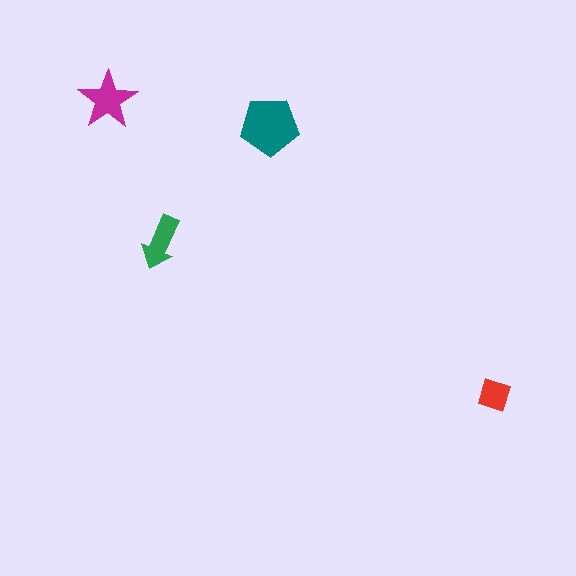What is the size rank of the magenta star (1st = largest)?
2nd.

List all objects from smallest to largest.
The red square, the green arrow, the magenta star, the teal pentagon.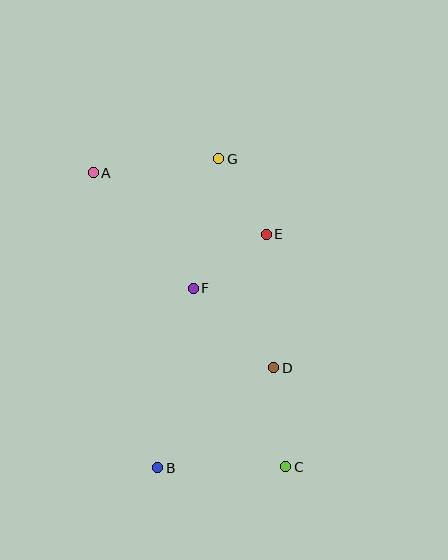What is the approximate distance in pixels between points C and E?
The distance between C and E is approximately 234 pixels.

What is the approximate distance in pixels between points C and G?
The distance between C and G is approximately 315 pixels.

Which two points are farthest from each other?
Points A and C are farthest from each other.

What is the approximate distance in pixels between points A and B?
The distance between A and B is approximately 302 pixels.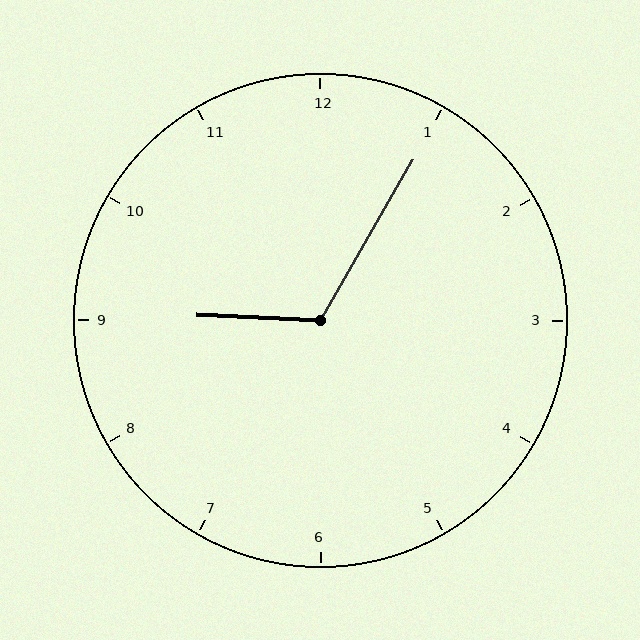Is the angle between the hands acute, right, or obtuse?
It is obtuse.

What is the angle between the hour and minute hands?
Approximately 118 degrees.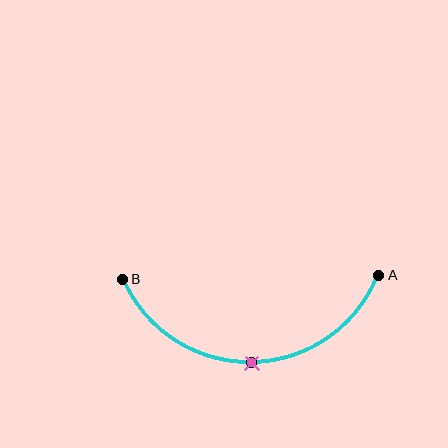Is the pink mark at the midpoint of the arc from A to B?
Yes. The pink mark lies on the arc at equal arc-length from both A and B — it is the arc midpoint.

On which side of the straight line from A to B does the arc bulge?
The arc bulges below the straight line connecting A and B.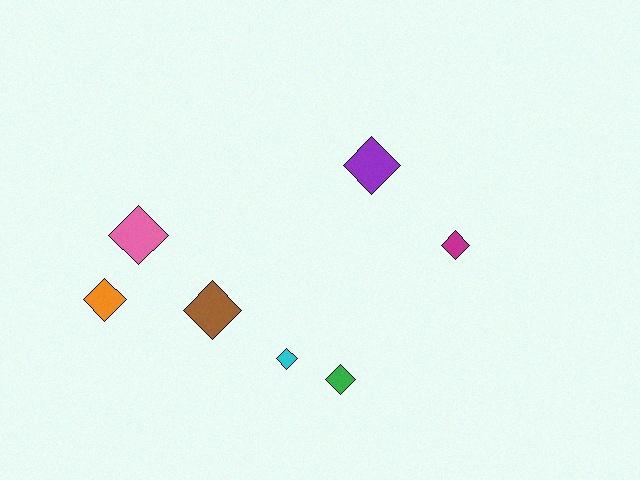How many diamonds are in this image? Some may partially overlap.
There are 7 diamonds.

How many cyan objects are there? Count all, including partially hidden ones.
There is 1 cyan object.